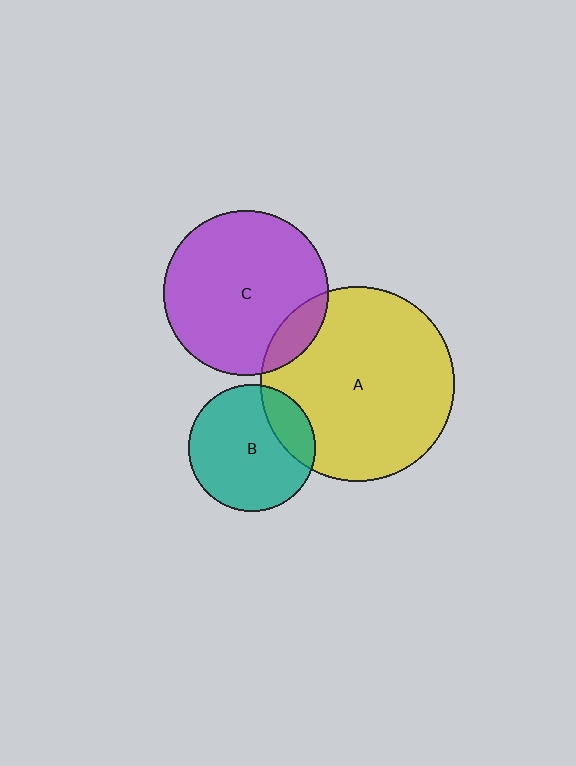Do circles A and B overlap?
Yes.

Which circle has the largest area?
Circle A (yellow).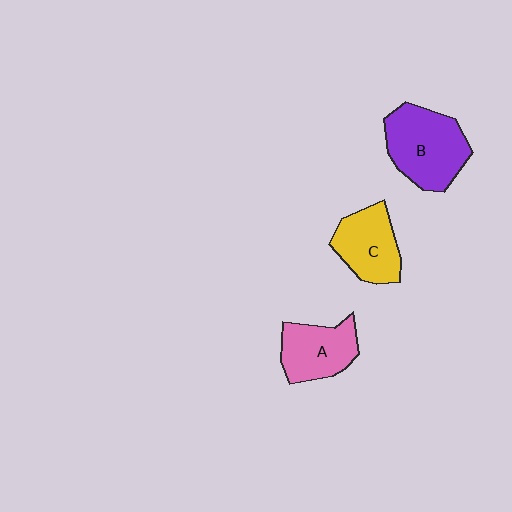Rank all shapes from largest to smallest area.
From largest to smallest: B (purple), C (yellow), A (pink).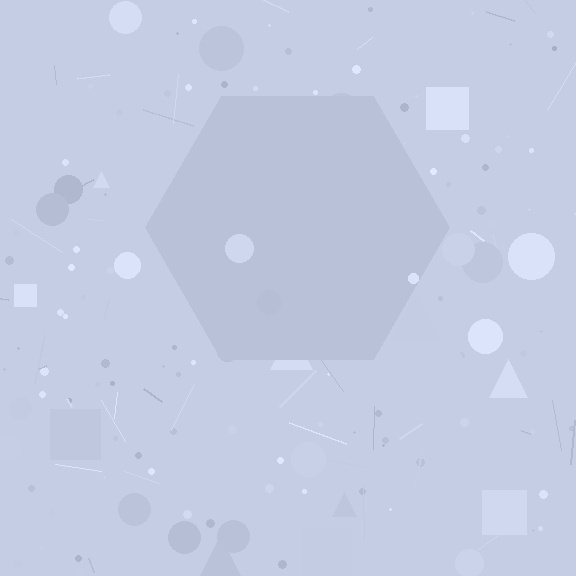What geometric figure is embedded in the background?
A hexagon is embedded in the background.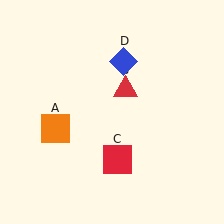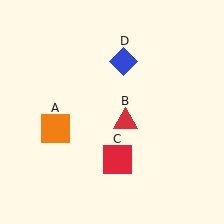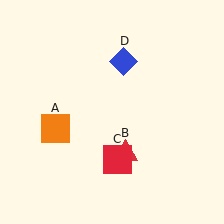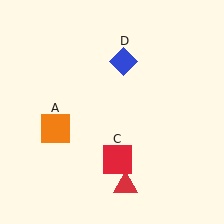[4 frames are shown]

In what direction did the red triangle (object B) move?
The red triangle (object B) moved down.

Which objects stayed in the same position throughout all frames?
Orange square (object A) and red square (object C) and blue diamond (object D) remained stationary.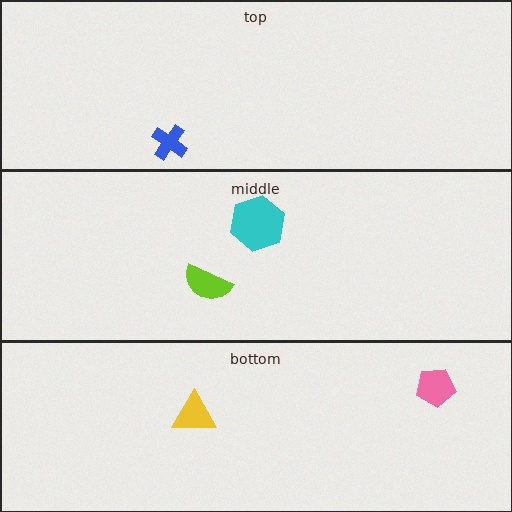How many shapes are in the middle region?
2.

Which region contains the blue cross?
The top region.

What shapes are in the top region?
The blue cross.